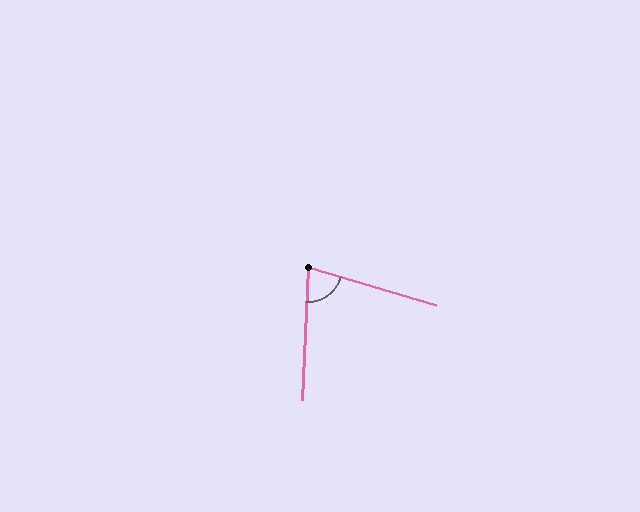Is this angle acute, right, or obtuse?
It is acute.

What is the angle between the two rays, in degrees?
Approximately 76 degrees.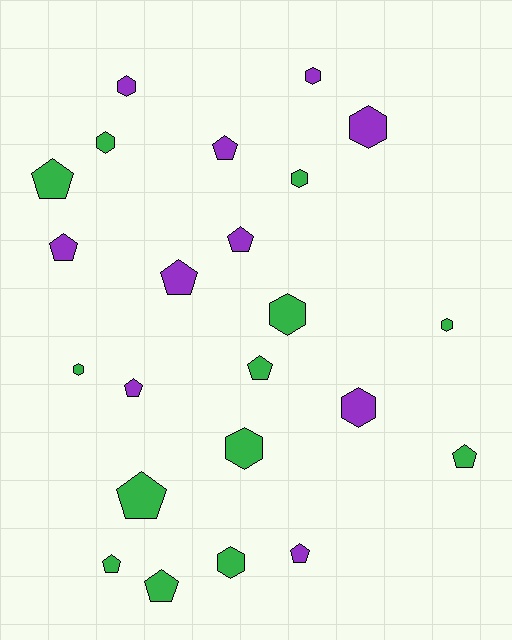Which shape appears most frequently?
Pentagon, with 12 objects.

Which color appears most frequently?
Green, with 13 objects.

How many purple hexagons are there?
There are 4 purple hexagons.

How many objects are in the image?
There are 23 objects.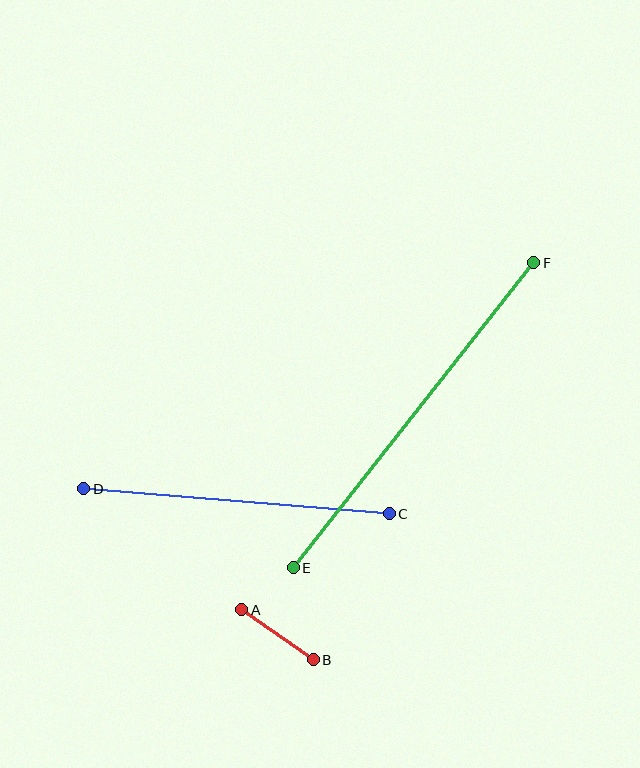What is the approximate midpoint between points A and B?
The midpoint is at approximately (277, 635) pixels.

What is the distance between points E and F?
The distance is approximately 388 pixels.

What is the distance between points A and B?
The distance is approximately 87 pixels.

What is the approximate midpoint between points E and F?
The midpoint is at approximately (413, 415) pixels.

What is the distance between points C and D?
The distance is approximately 306 pixels.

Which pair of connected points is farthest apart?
Points E and F are farthest apart.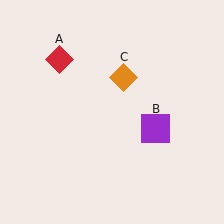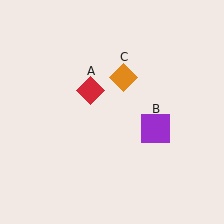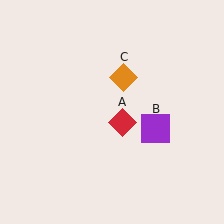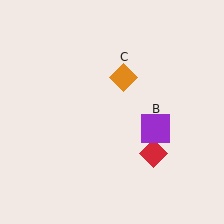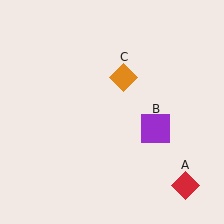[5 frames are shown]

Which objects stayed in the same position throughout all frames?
Purple square (object B) and orange diamond (object C) remained stationary.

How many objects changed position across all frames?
1 object changed position: red diamond (object A).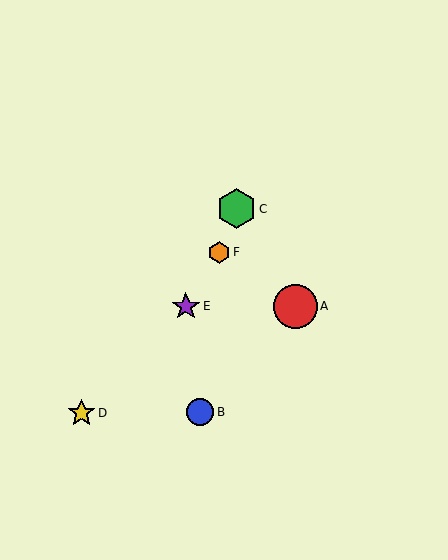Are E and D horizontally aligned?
No, E is at y≈306 and D is at y≈413.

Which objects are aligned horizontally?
Objects A, E are aligned horizontally.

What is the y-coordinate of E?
Object E is at y≈306.